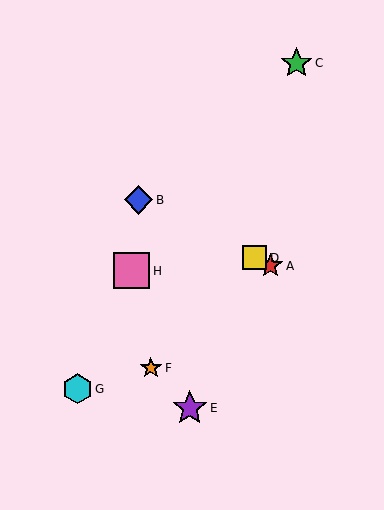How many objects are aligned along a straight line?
3 objects (A, B, D) are aligned along a straight line.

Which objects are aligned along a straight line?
Objects A, B, D are aligned along a straight line.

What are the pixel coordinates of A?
Object A is at (270, 266).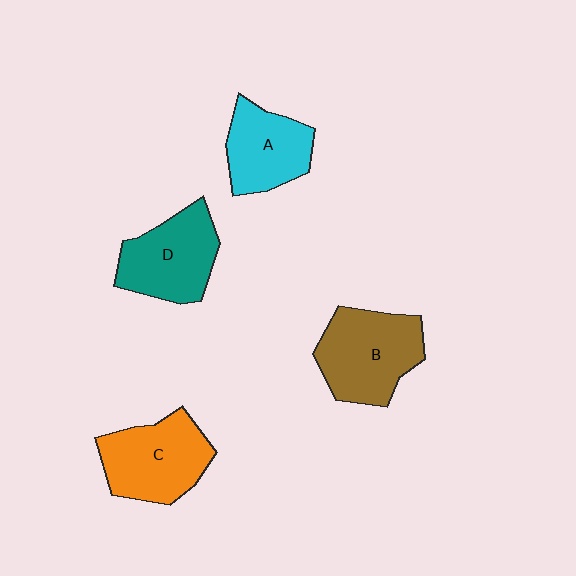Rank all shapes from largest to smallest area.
From largest to smallest: B (brown), C (orange), D (teal), A (cyan).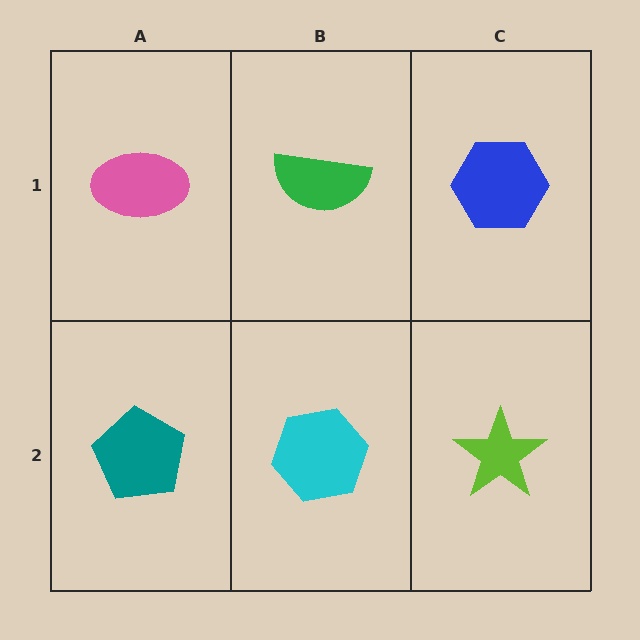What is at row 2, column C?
A lime star.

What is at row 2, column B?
A cyan hexagon.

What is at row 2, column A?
A teal pentagon.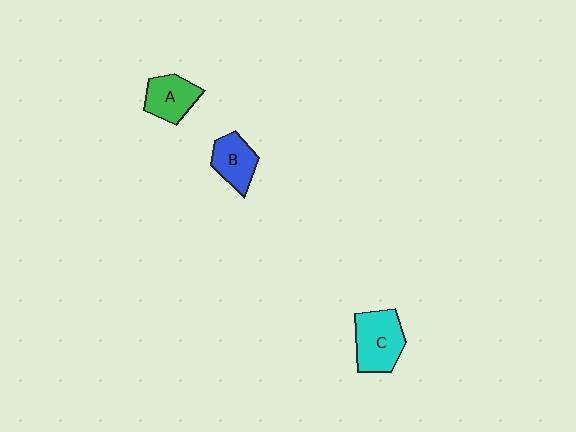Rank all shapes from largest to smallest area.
From largest to smallest: C (cyan), A (green), B (blue).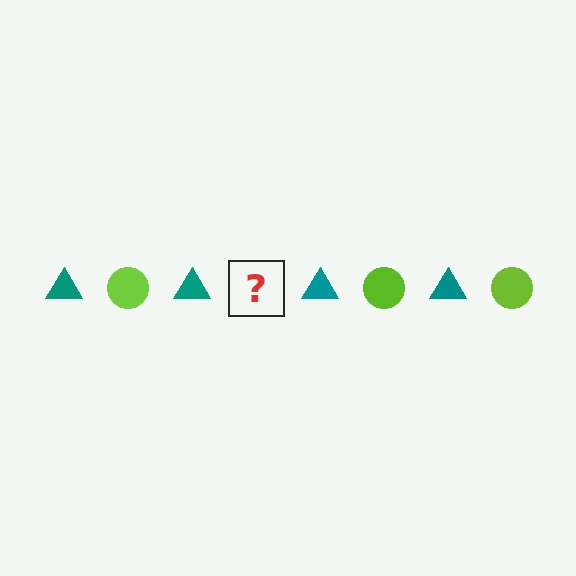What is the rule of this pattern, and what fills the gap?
The rule is that the pattern alternates between teal triangle and lime circle. The gap should be filled with a lime circle.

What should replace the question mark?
The question mark should be replaced with a lime circle.